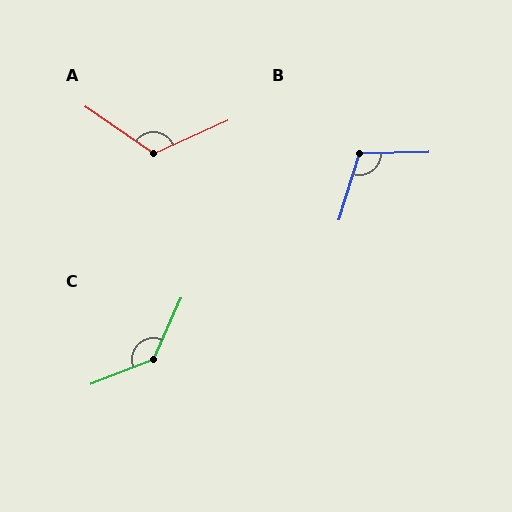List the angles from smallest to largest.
B (109°), A (121°), C (136°).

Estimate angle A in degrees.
Approximately 121 degrees.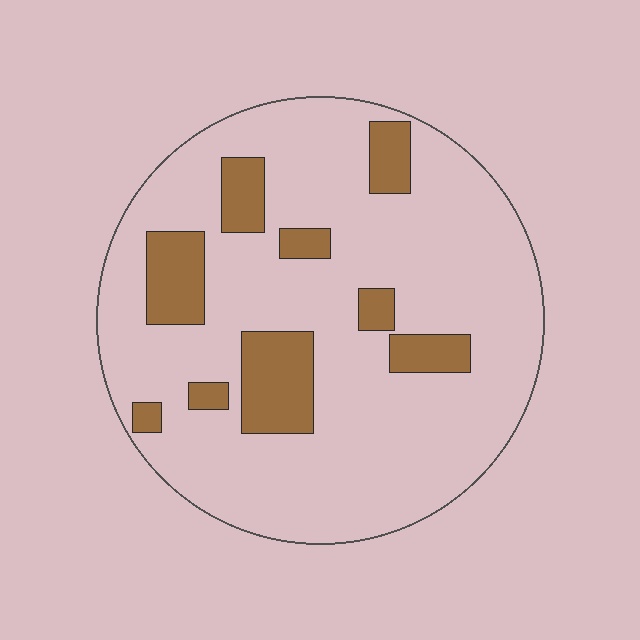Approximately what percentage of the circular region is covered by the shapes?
Approximately 20%.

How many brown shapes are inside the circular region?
9.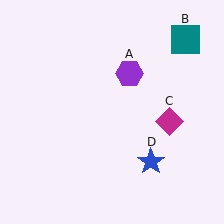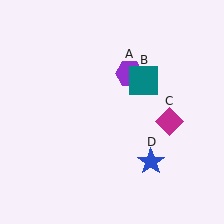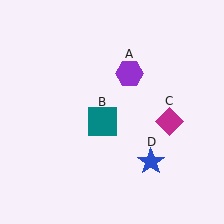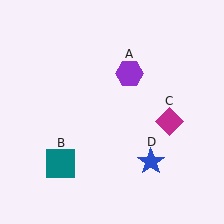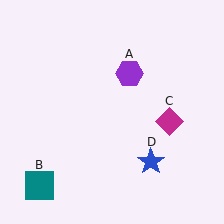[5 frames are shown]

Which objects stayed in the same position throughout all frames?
Purple hexagon (object A) and magenta diamond (object C) and blue star (object D) remained stationary.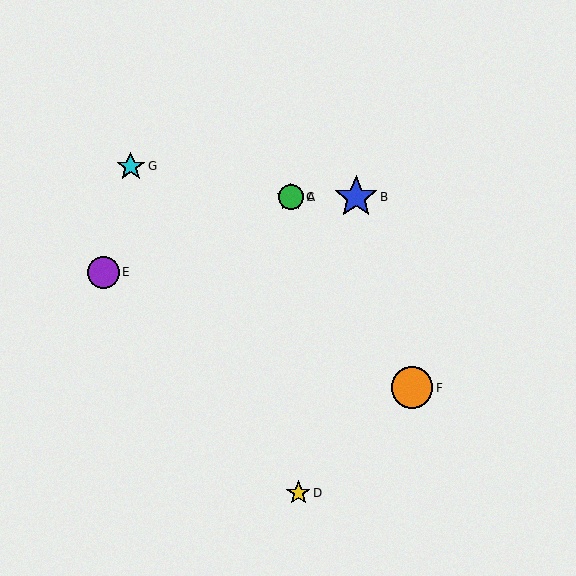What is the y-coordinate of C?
Object C is at y≈197.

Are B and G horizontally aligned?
No, B is at y≈197 and G is at y≈166.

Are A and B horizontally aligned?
Yes, both are at y≈197.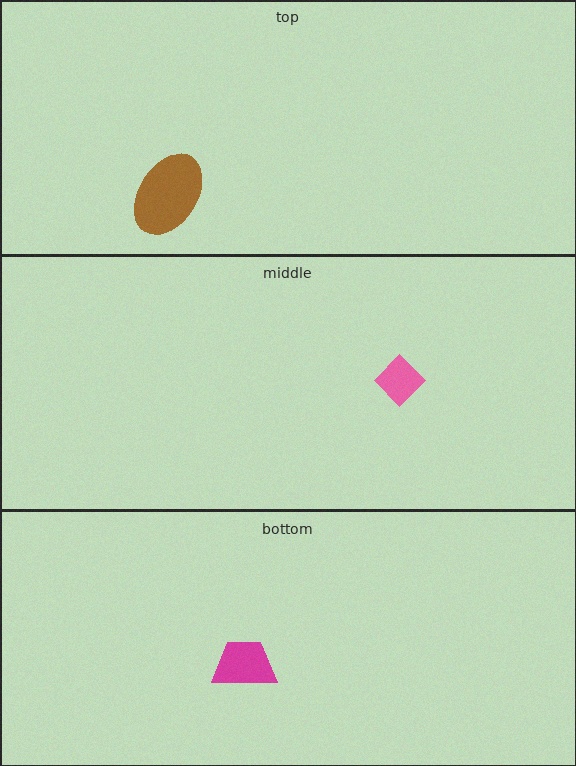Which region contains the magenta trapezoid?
The bottom region.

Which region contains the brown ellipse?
The top region.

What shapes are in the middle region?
The pink diamond.